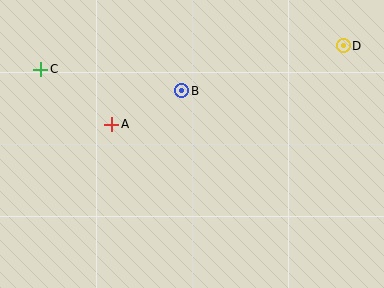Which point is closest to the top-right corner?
Point D is closest to the top-right corner.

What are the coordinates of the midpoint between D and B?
The midpoint between D and B is at (263, 68).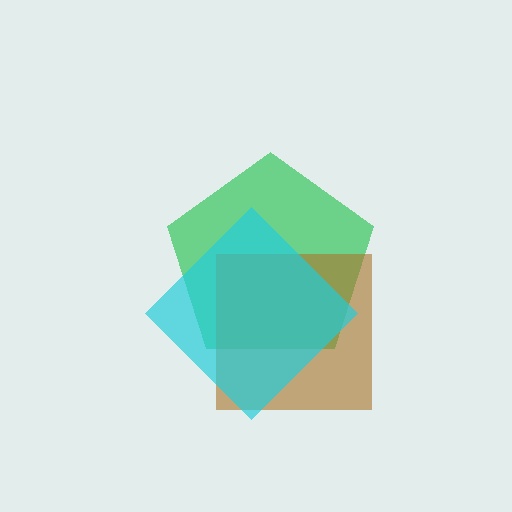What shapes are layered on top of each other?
The layered shapes are: a green pentagon, a brown square, a cyan diamond.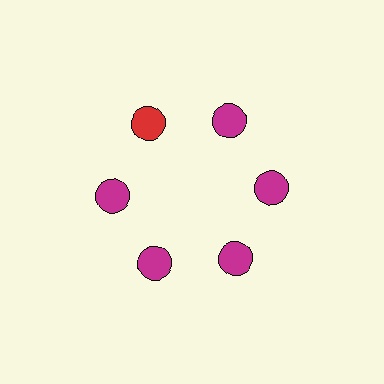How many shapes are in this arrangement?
There are 6 shapes arranged in a ring pattern.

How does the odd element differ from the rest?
It has a different color: red instead of magenta.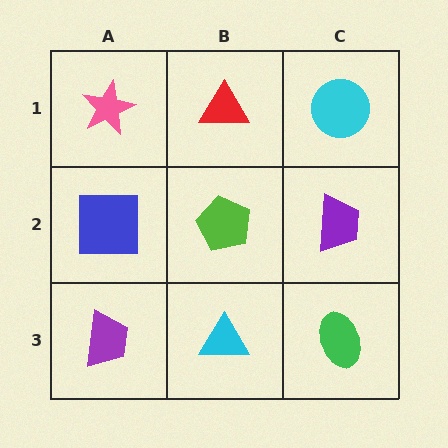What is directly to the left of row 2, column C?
A lime pentagon.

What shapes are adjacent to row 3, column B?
A lime pentagon (row 2, column B), a purple trapezoid (row 3, column A), a green ellipse (row 3, column C).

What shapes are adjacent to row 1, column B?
A lime pentagon (row 2, column B), a pink star (row 1, column A), a cyan circle (row 1, column C).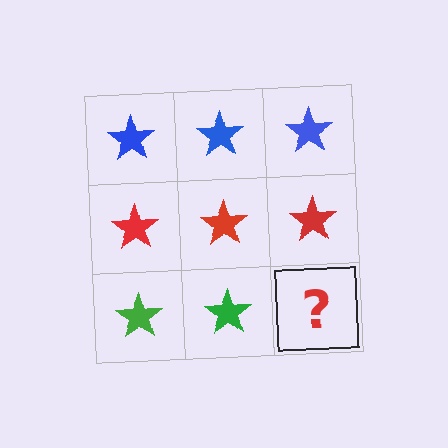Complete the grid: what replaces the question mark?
The question mark should be replaced with a green star.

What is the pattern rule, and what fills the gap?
The rule is that each row has a consistent color. The gap should be filled with a green star.